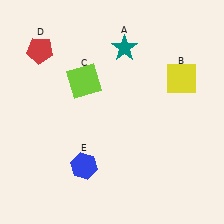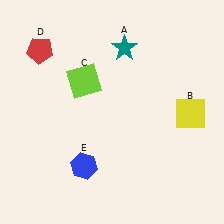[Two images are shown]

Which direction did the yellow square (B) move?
The yellow square (B) moved down.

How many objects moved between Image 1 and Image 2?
1 object moved between the two images.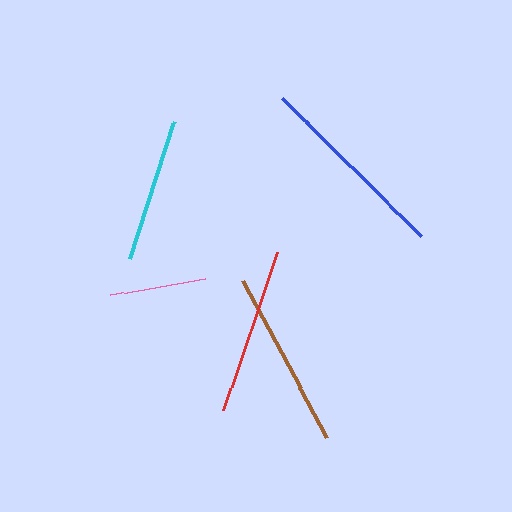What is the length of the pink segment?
The pink segment is approximately 97 pixels long.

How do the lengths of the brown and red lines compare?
The brown and red lines are approximately the same length.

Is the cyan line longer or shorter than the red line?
The red line is longer than the cyan line.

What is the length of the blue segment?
The blue segment is approximately 197 pixels long.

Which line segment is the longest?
The blue line is the longest at approximately 197 pixels.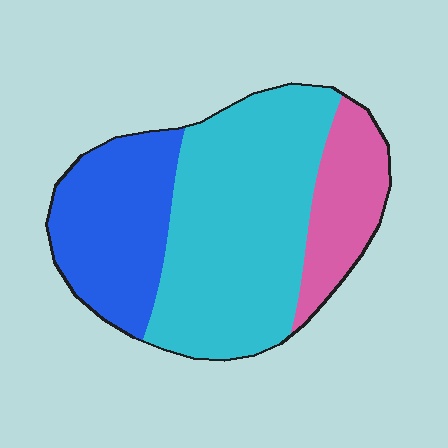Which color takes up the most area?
Cyan, at roughly 55%.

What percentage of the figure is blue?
Blue covers about 30% of the figure.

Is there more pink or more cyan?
Cyan.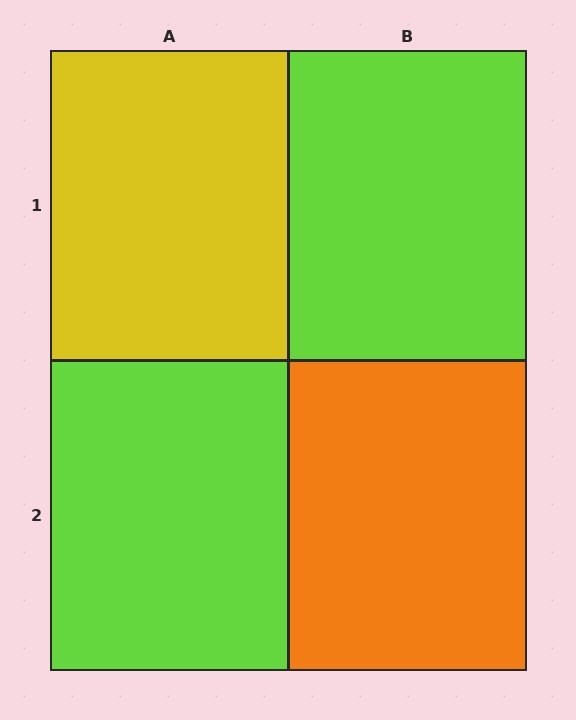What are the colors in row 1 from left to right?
Yellow, lime.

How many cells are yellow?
1 cell is yellow.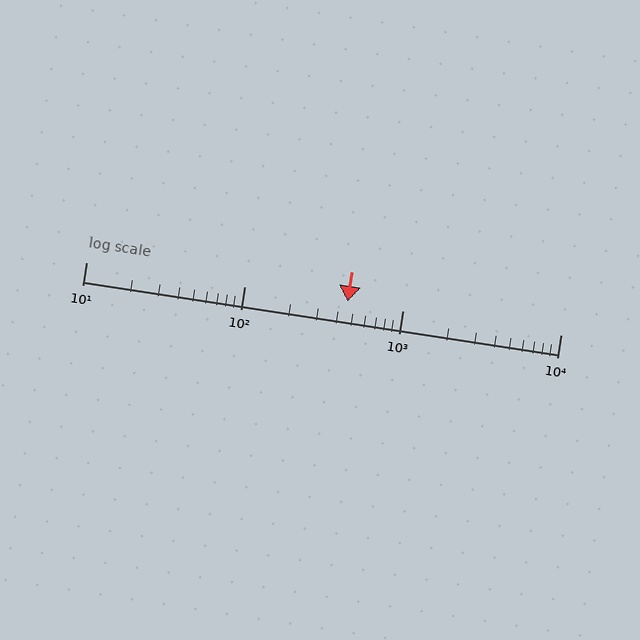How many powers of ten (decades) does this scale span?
The scale spans 3 decades, from 10 to 10000.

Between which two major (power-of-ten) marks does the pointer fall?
The pointer is between 100 and 1000.